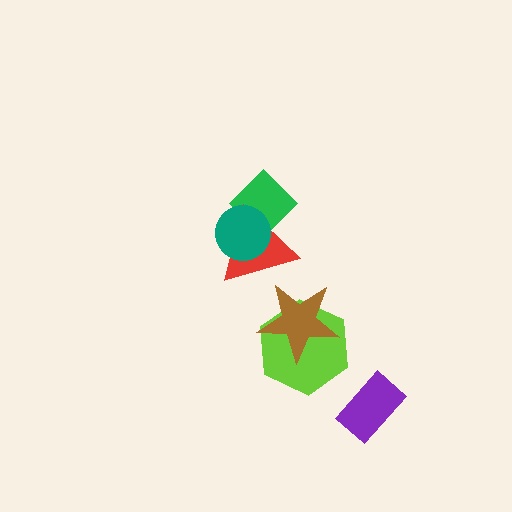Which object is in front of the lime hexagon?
The brown star is in front of the lime hexagon.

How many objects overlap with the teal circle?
2 objects overlap with the teal circle.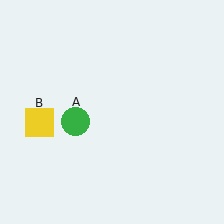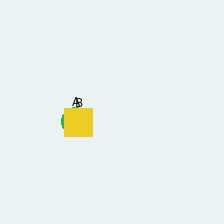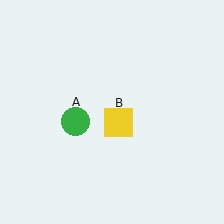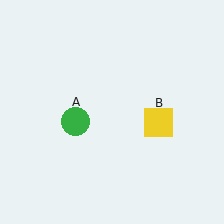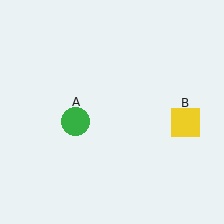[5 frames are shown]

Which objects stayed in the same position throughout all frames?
Green circle (object A) remained stationary.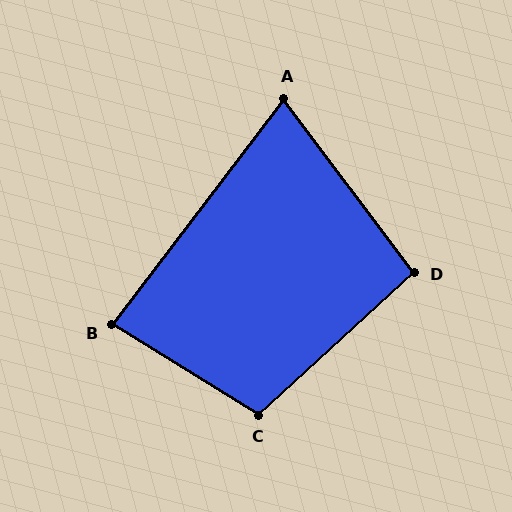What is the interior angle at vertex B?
Approximately 85 degrees (acute).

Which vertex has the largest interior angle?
C, at approximately 106 degrees.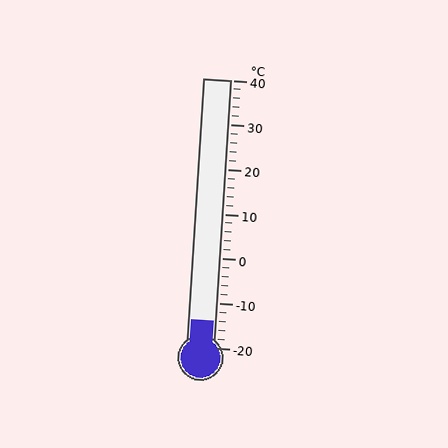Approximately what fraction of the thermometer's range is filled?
The thermometer is filled to approximately 10% of its range.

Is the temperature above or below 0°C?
The temperature is below 0°C.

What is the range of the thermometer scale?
The thermometer scale ranges from -20°C to 40°C.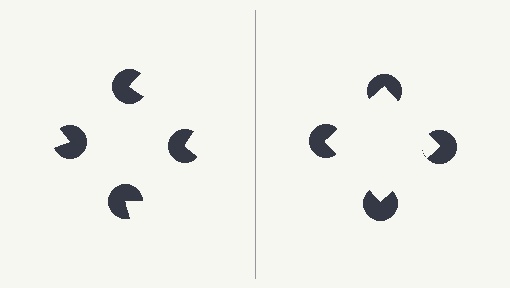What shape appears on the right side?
An illusory square.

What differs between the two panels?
The pac-man discs are positioned identically on both sides; only the wedge orientations differ. On the right they align to a square; on the left they are misaligned.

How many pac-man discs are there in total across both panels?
8 — 4 on each side.